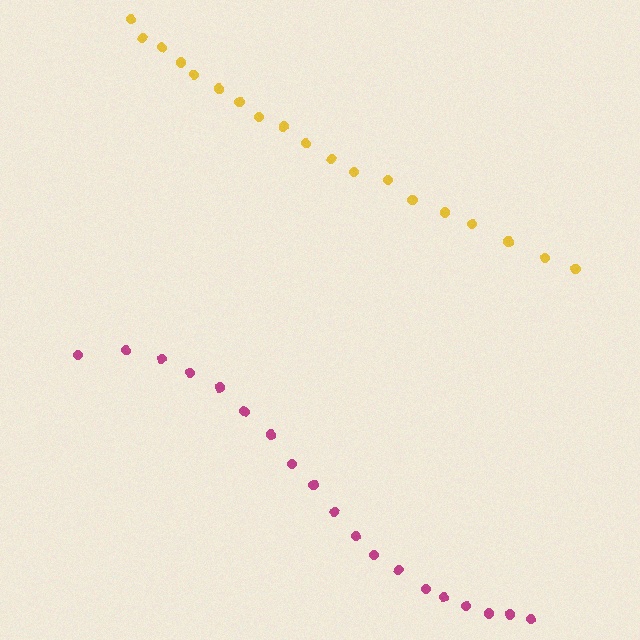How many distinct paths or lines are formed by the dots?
There are 2 distinct paths.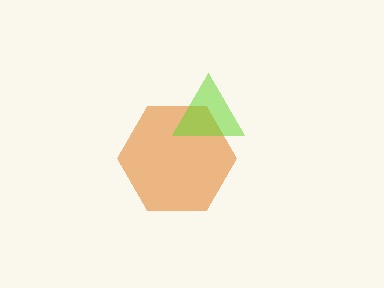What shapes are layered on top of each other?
The layered shapes are: an orange hexagon, a lime triangle.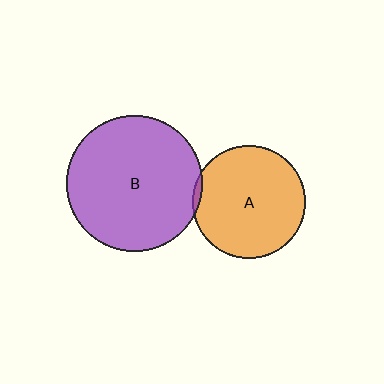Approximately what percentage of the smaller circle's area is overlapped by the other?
Approximately 5%.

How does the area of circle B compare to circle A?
Approximately 1.5 times.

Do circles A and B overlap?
Yes.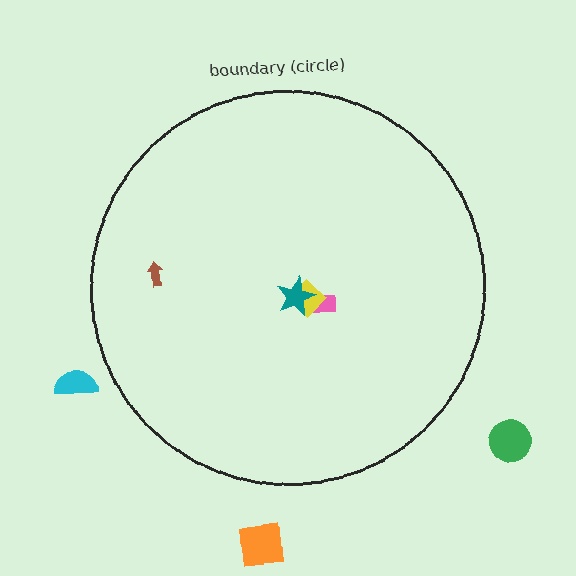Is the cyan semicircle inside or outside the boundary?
Outside.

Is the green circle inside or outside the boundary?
Outside.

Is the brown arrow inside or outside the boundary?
Inside.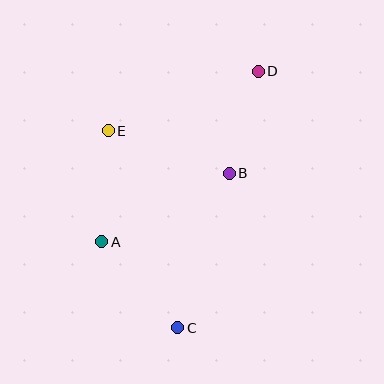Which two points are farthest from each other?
Points C and D are farthest from each other.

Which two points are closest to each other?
Points B and D are closest to each other.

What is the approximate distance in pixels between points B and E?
The distance between B and E is approximately 128 pixels.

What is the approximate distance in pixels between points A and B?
The distance between A and B is approximately 145 pixels.